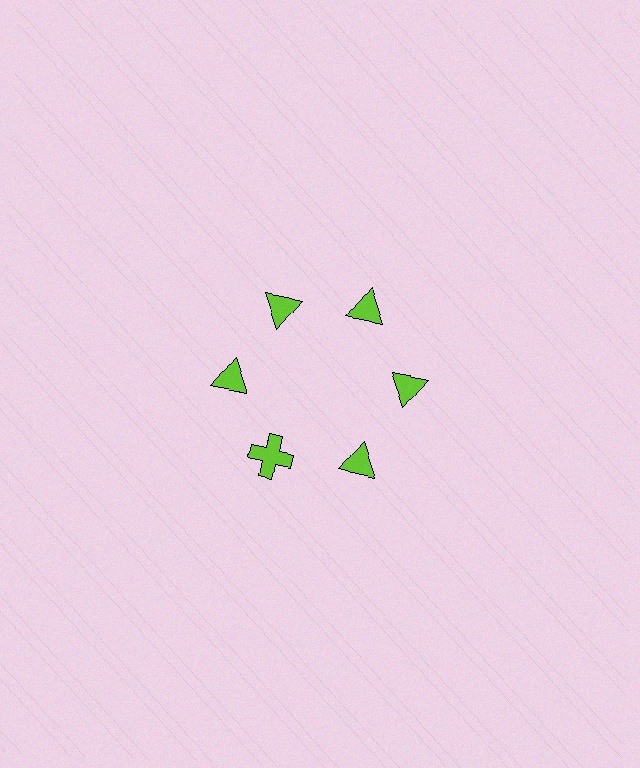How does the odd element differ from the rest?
It has a different shape: cross instead of triangle.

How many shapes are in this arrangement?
There are 6 shapes arranged in a ring pattern.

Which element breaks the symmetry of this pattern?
The lime cross at roughly the 7 o'clock position breaks the symmetry. All other shapes are lime triangles.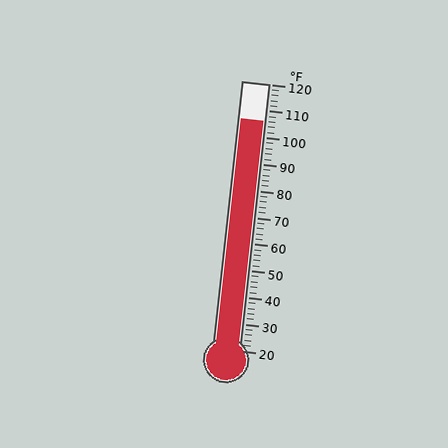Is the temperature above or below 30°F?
The temperature is above 30°F.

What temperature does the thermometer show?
The thermometer shows approximately 106°F.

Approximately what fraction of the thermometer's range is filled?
The thermometer is filled to approximately 85% of its range.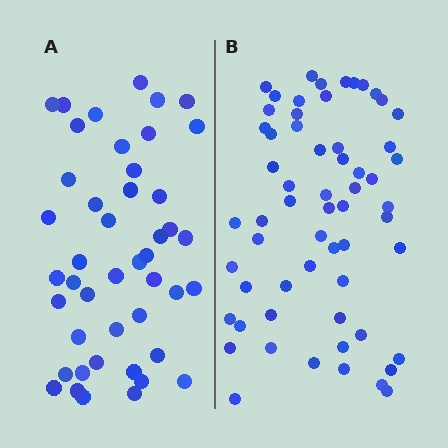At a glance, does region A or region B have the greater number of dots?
Region B (the right region) has more dots.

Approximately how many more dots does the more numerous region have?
Region B has approximately 15 more dots than region A.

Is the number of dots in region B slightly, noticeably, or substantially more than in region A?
Region B has noticeably more, but not dramatically so. The ratio is roughly 1.3 to 1.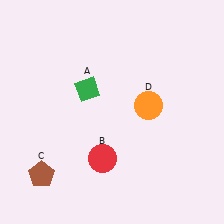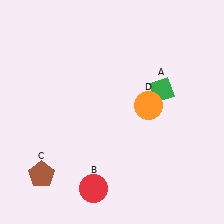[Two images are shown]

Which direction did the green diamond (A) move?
The green diamond (A) moved right.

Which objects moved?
The objects that moved are: the green diamond (A), the red circle (B).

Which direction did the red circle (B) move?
The red circle (B) moved down.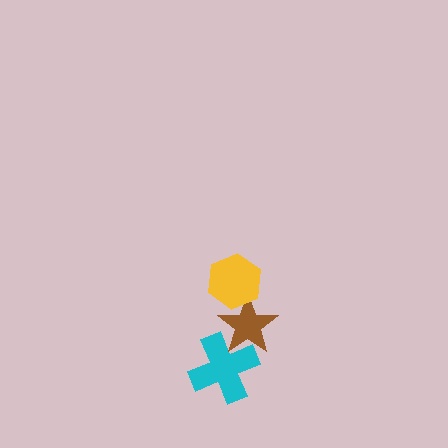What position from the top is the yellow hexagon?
The yellow hexagon is 1st from the top.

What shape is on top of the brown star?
The yellow hexagon is on top of the brown star.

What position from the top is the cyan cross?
The cyan cross is 3rd from the top.